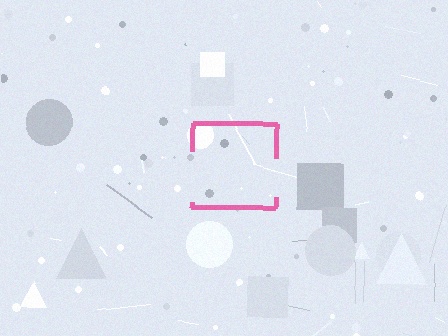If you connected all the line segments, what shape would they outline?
They would outline a square.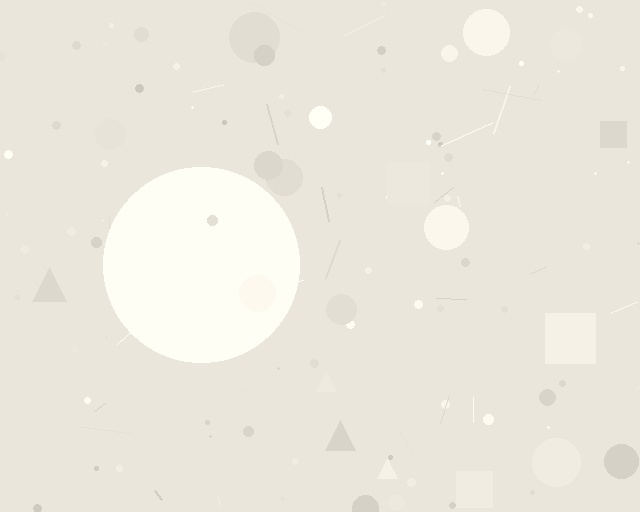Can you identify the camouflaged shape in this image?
The camouflaged shape is a circle.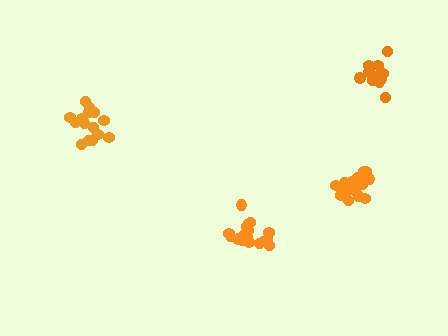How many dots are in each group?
Group 1: 15 dots, Group 2: 19 dots, Group 3: 18 dots, Group 4: 15 dots (67 total).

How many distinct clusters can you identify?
There are 4 distinct clusters.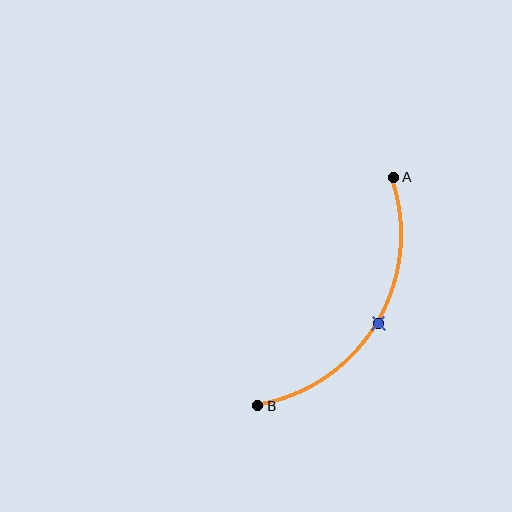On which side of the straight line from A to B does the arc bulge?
The arc bulges to the right of the straight line connecting A and B.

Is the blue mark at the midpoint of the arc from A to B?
Yes. The blue mark lies on the arc at equal arc-length from both A and B — it is the arc midpoint.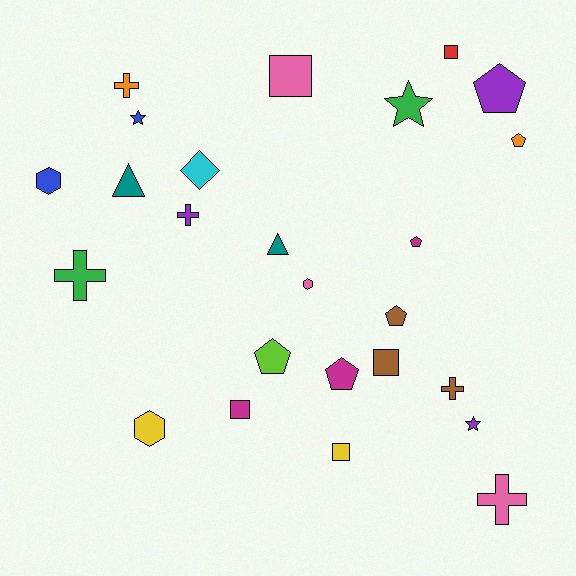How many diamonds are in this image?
There is 1 diamond.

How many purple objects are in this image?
There are 3 purple objects.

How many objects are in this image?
There are 25 objects.